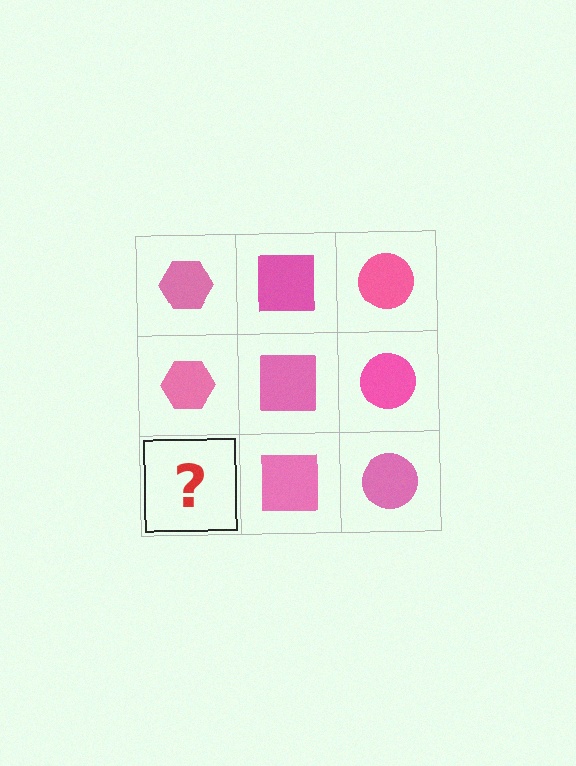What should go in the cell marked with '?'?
The missing cell should contain a pink hexagon.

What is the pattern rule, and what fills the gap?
The rule is that each column has a consistent shape. The gap should be filled with a pink hexagon.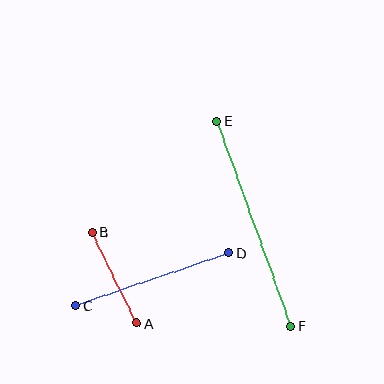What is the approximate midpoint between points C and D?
The midpoint is at approximately (152, 279) pixels.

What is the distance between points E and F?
The distance is approximately 218 pixels.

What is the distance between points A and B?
The distance is approximately 101 pixels.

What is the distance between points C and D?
The distance is approximately 162 pixels.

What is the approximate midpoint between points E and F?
The midpoint is at approximately (254, 224) pixels.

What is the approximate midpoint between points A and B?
The midpoint is at approximately (115, 278) pixels.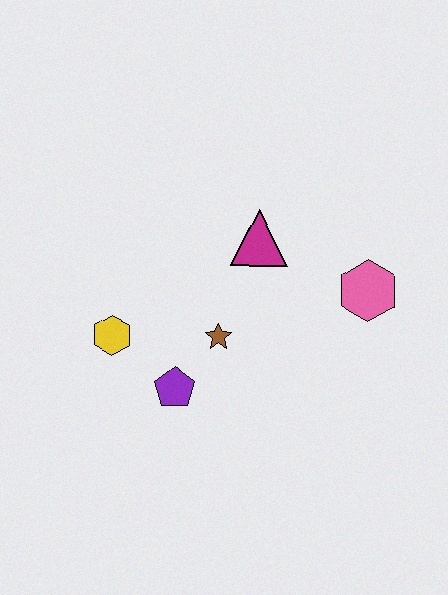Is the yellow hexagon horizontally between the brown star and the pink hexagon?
No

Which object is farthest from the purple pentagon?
The pink hexagon is farthest from the purple pentagon.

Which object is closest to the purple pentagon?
The brown star is closest to the purple pentagon.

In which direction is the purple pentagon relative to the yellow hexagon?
The purple pentagon is to the right of the yellow hexagon.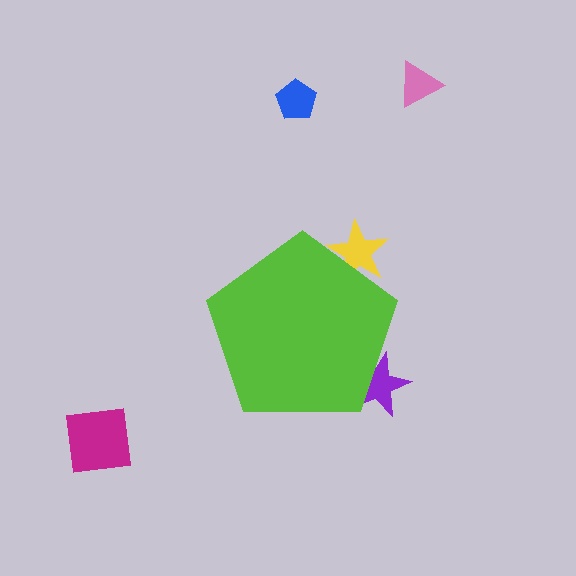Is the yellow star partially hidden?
Yes, the yellow star is partially hidden behind the lime pentagon.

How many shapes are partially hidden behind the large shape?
2 shapes are partially hidden.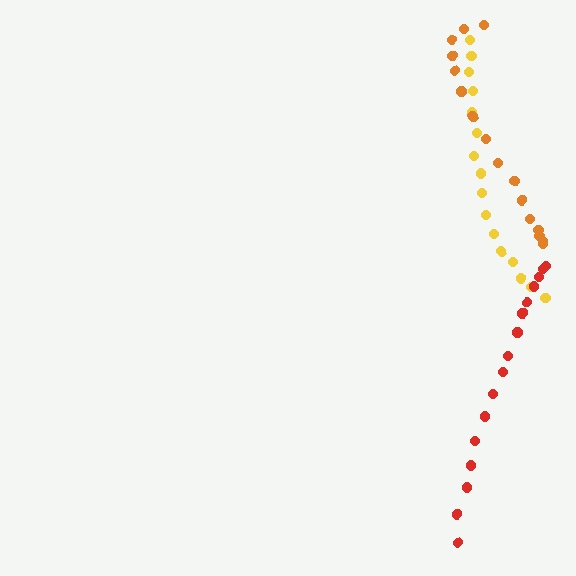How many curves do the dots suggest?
There are 3 distinct paths.